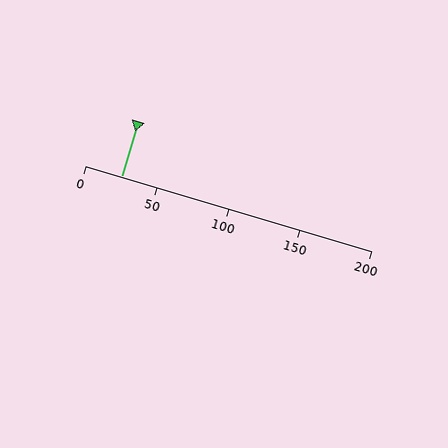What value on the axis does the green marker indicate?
The marker indicates approximately 25.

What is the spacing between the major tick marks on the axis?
The major ticks are spaced 50 apart.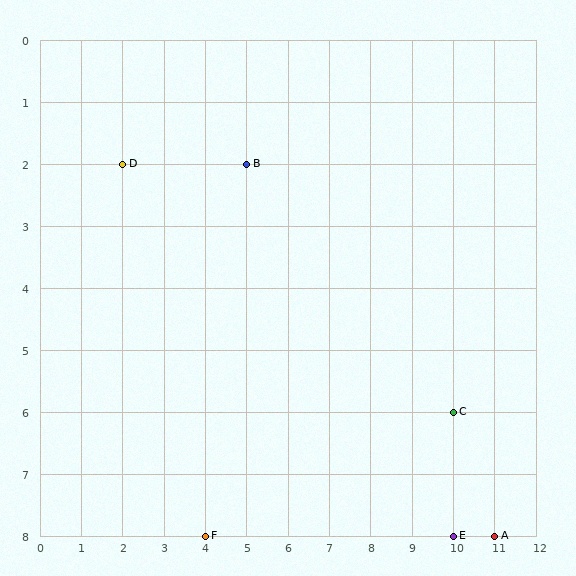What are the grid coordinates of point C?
Point C is at grid coordinates (10, 6).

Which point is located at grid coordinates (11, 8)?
Point A is at (11, 8).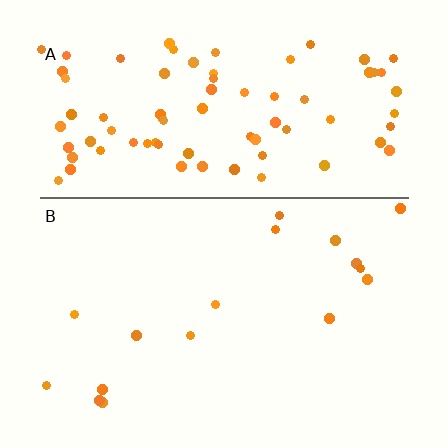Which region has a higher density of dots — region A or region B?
A (the top).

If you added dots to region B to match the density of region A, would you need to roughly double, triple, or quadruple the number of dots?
Approximately quadruple.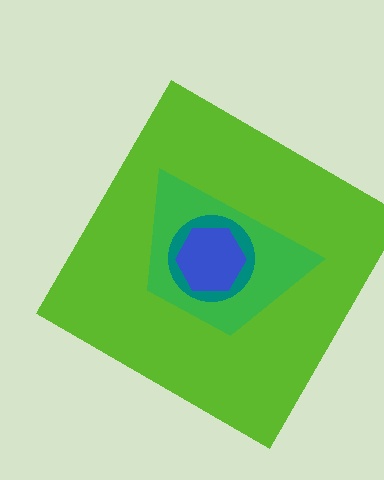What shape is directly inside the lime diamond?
The green trapezoid.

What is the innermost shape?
The blue hexagon.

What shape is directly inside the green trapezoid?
The teal circle.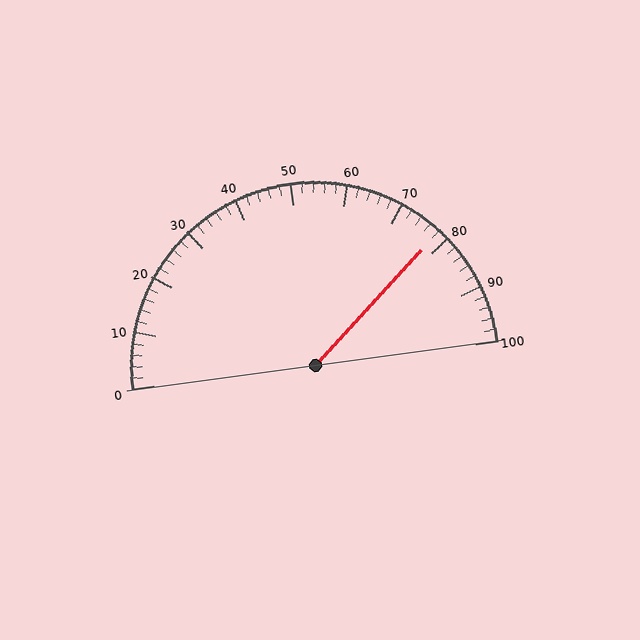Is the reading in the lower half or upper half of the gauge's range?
The reading is in the upper half of the range (0 to 100).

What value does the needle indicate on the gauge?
The needle indicates approximately 78.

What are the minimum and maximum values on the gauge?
The gauge ranges from 0 to 100.